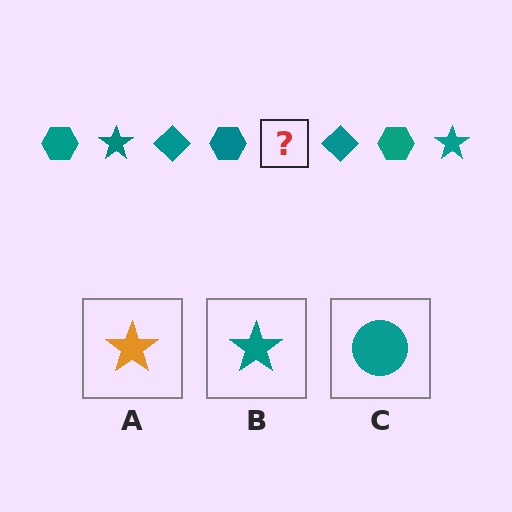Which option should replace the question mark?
Option B.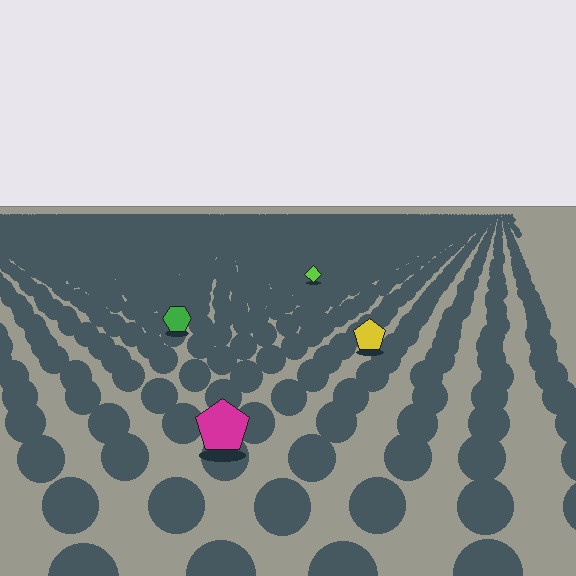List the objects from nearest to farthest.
From nearest to farthest: the magenta pentagon, the yellow pentagon, the green hexagon, the lime diamond.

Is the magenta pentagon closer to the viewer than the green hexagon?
Yes. The magenta pentagon is closer — you can tell from the texture gradient: the ground texture is coarser near it.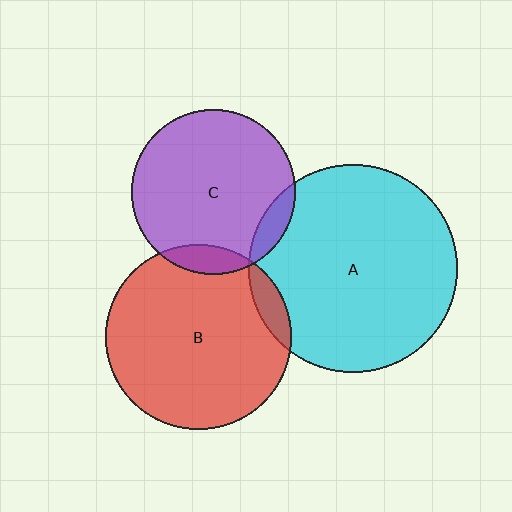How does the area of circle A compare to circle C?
Approximately 1.6 times.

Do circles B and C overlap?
Yes.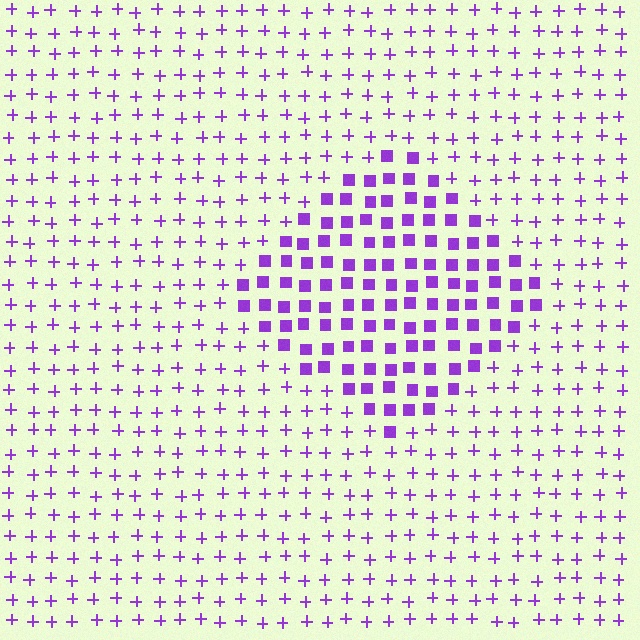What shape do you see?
I see a diamond.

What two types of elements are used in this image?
The image uses squares inside the diamond region and plus signs outside it.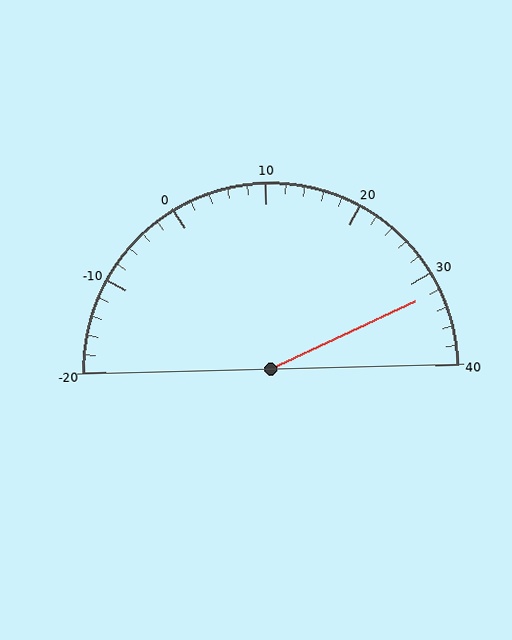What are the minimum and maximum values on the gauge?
The gauge ranges from -20 to 40.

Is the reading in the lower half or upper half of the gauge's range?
The reading is in the upper half of the range (-20 to 40).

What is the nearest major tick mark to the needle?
The nearest major tick mark is 30.